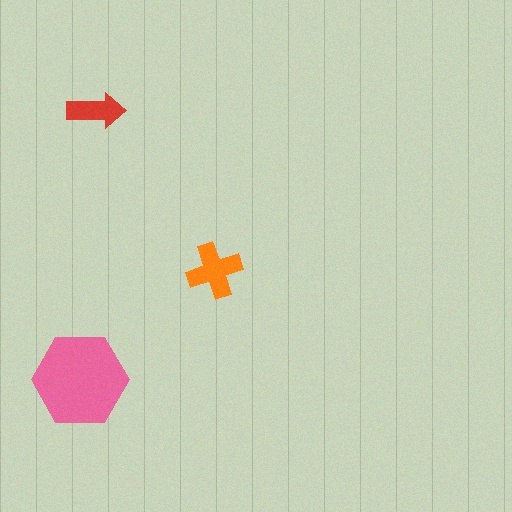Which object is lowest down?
The pink hexagon is bottommost.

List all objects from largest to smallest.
The pink hexagon, the orange cross, the red arrow.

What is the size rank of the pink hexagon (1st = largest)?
1st.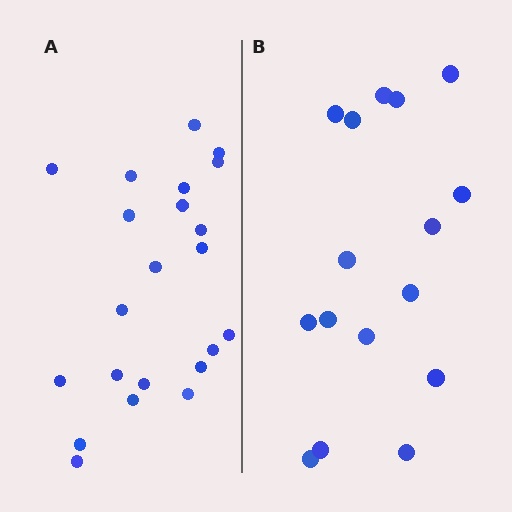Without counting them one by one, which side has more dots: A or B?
Region A (the left region) has more dots.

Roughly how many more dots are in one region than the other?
Region A has about 6 more dots than region B.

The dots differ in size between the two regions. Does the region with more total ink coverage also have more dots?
No. Region B has more total ink coverage because its dots are larger, but region A actually contains more individual dots. Total area can be misleading — the number of items is what matters here.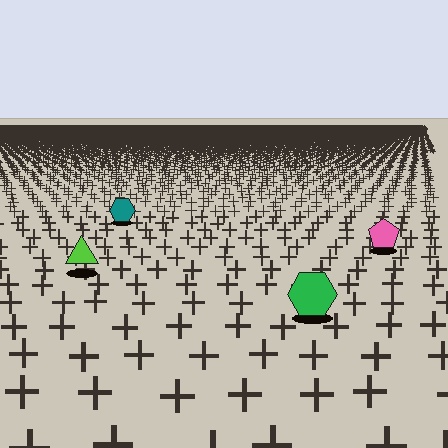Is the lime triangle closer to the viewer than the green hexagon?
No. The green hexagon is closer — you can tell from the texture gradient: the ground texture is coarser near it.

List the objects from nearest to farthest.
From nearest to farthest: the green hexagon, the lime triangle, the pink pentagon, the teal hexagon.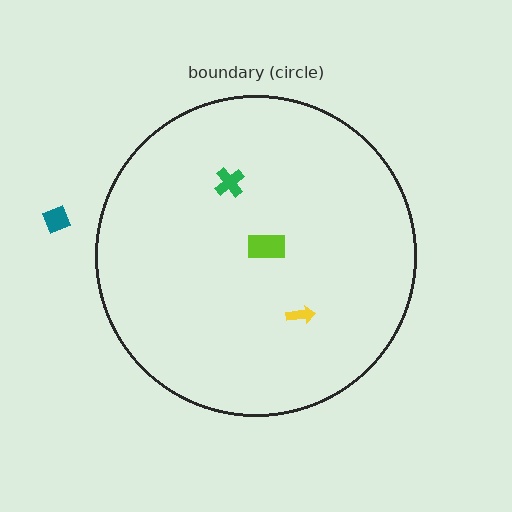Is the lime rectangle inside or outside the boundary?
Inside.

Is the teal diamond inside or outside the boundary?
Outside.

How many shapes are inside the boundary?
3 inside, 1 outside.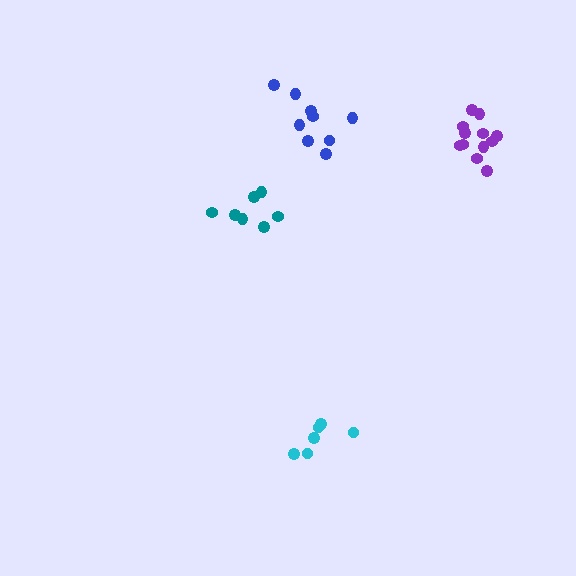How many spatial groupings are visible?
There are 4 spatial groupings.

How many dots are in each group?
Group 1: 9 dots, Group 2: 7 dots, Group 3: 6 dots, Group 4: 12 dots (34 total).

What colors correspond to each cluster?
The clusters are colored: blue, teal, cyan, purple.